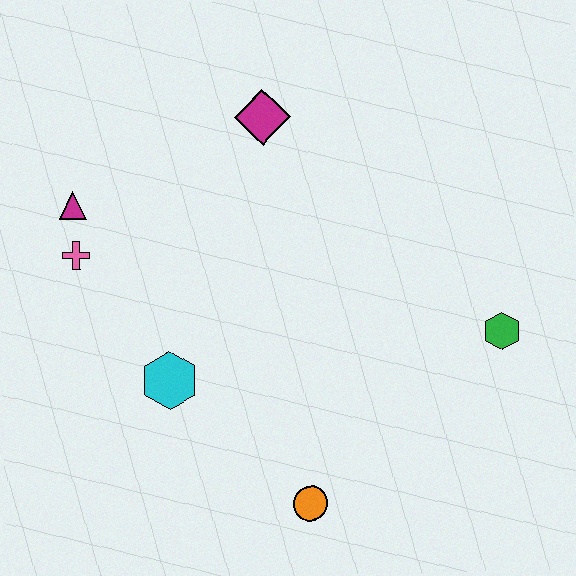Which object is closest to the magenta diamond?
The magenta triangle is closest to the magenta diamond.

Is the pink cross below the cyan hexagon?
No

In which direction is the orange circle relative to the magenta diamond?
The orange circle is below the magenta diamond.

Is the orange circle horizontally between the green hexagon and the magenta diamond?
Yes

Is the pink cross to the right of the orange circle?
No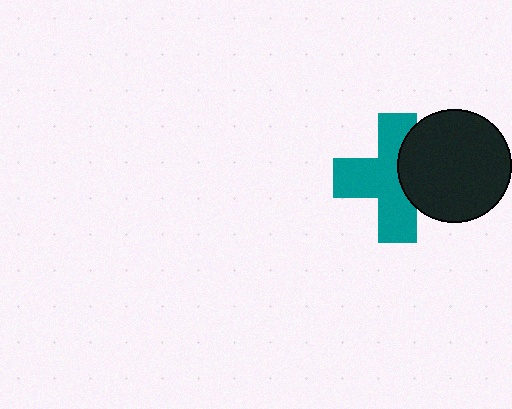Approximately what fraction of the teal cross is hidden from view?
Roughly 34% of the teal cross is hidden behind the black circle.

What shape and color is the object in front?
The object in front is a black circle.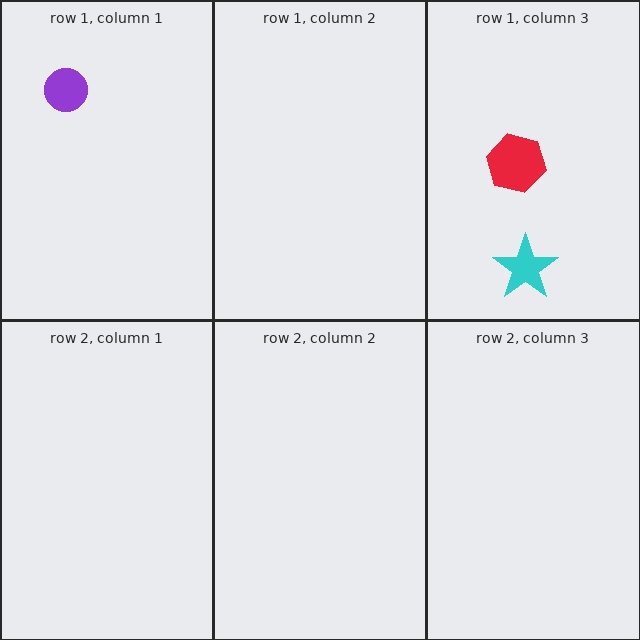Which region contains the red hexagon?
The row 1, column 3 region.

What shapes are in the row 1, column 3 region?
The cyan star, the red hexagon.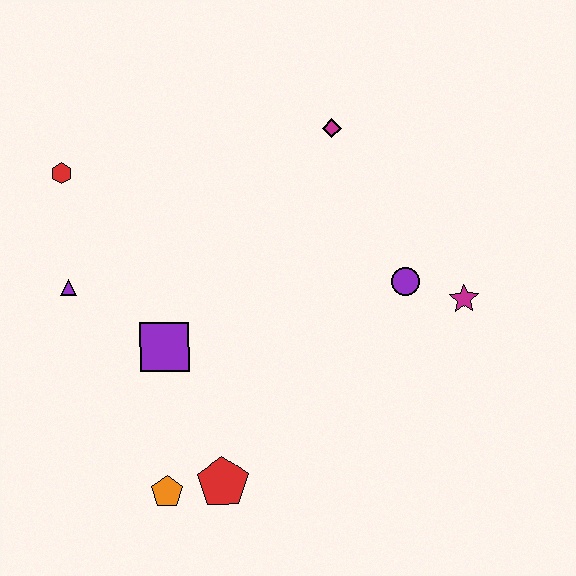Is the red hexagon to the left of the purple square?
Yes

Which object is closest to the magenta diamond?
The purple circle is closest to the magenta diamond.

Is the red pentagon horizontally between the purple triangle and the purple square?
No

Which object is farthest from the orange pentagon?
The magenta diamond is farthest from the orange pentagon.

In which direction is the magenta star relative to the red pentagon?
The magenta star is to the right of the red pentagon.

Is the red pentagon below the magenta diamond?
Yes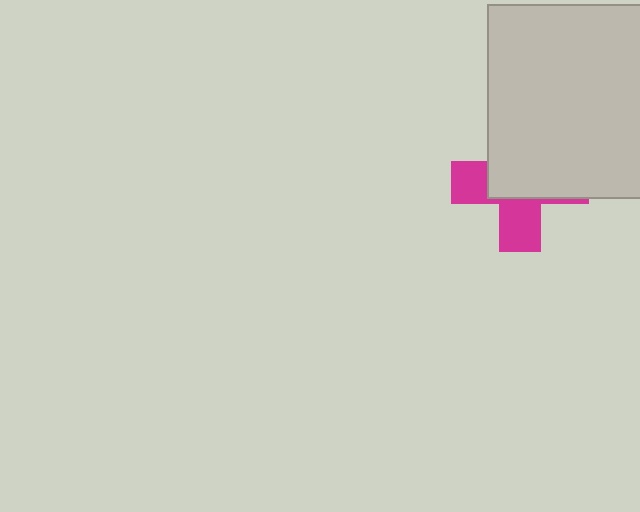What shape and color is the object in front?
The object in front is a light gray square.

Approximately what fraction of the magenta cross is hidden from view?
Roughly 60% of the magenta cross is hidden behind the light gray square.